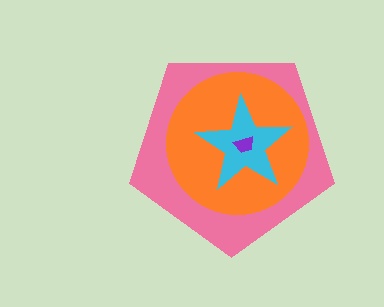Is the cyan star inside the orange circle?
Yes.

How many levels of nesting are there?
4.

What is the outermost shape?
The pink pentagon.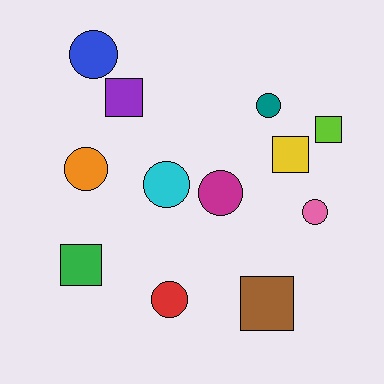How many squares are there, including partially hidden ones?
There are 5 squares.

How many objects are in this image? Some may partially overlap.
There are 12 objects.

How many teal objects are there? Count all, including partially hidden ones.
There is 1 teal object.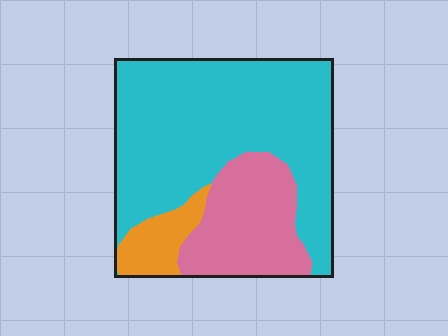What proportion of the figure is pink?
Pink covers 25% of the figure.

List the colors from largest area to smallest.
From largest to smallest: cyan, pink, orange.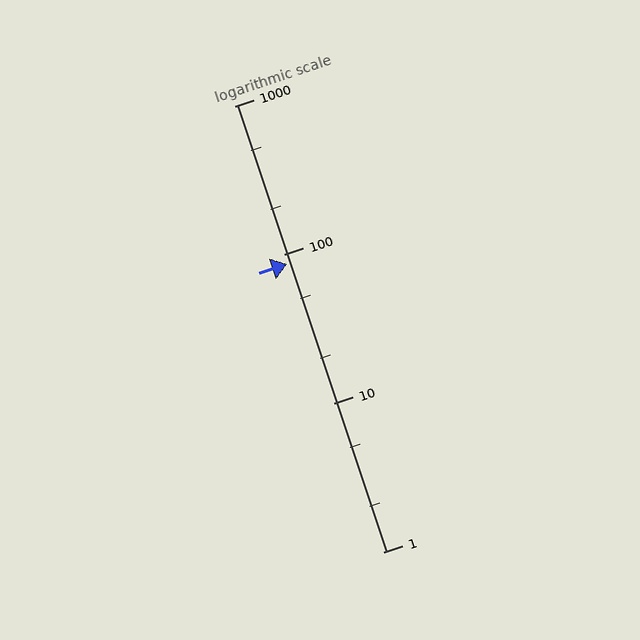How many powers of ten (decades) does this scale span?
The scale spans 3 decades, from 1 to 1000.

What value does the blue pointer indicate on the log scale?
The pointer indicates approximately 87.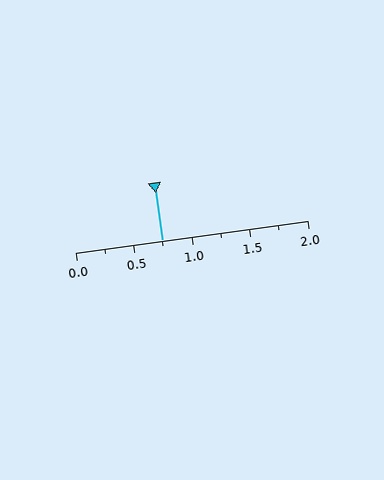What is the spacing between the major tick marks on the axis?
The major ticks are spaced 0.5 apart.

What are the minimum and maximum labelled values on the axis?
The axis runs from 0.0 to 2.0.